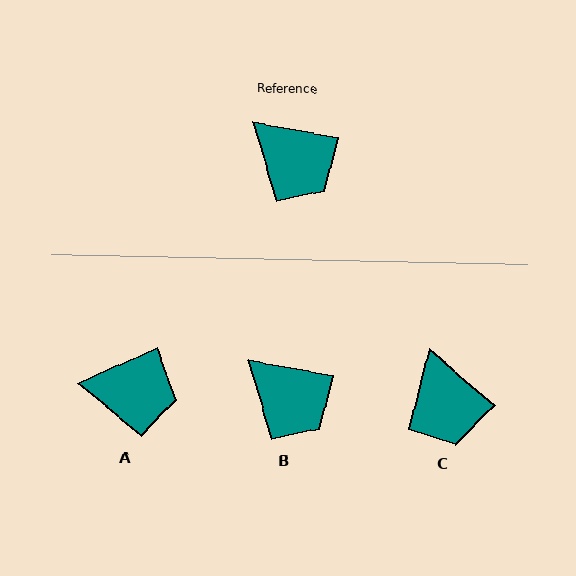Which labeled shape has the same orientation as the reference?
B.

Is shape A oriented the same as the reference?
No, it is off by about 34 degrees.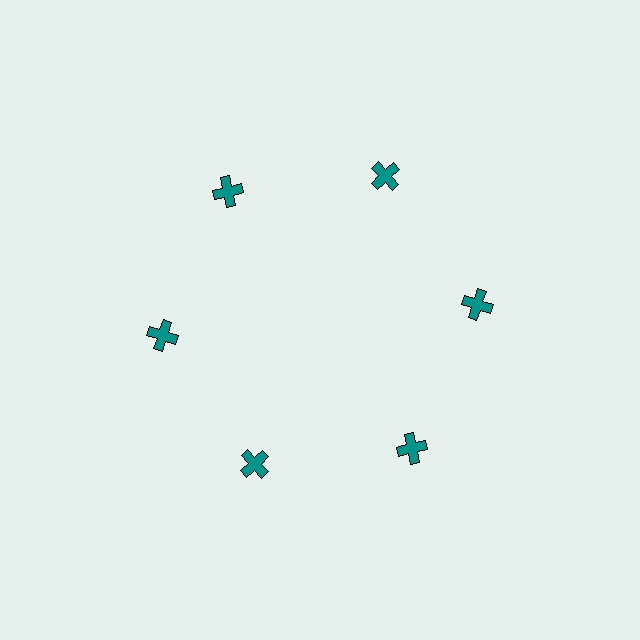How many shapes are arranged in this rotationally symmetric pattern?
There are 6 shapes, arranged in 6 groups of 1.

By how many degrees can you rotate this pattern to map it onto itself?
The pattern maps onto itself every 60 degrees of rotation.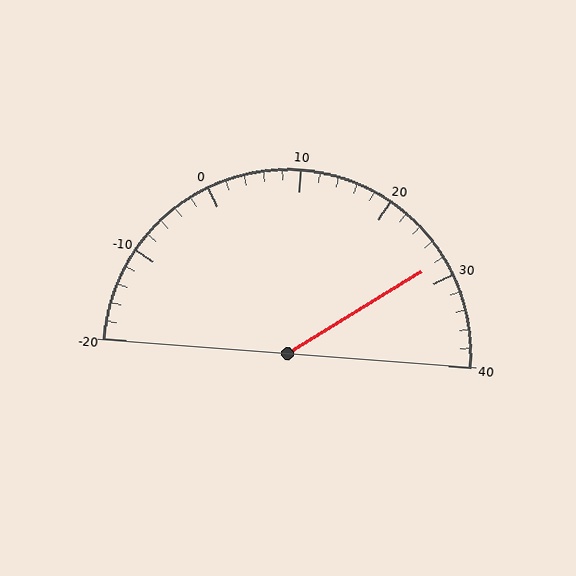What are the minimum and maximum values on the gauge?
The gauge ranges from -20 to 40.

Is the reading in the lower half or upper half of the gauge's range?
The reading is in the upper half of the range (-20 to 40).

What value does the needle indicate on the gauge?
The needle indicates approximately 28.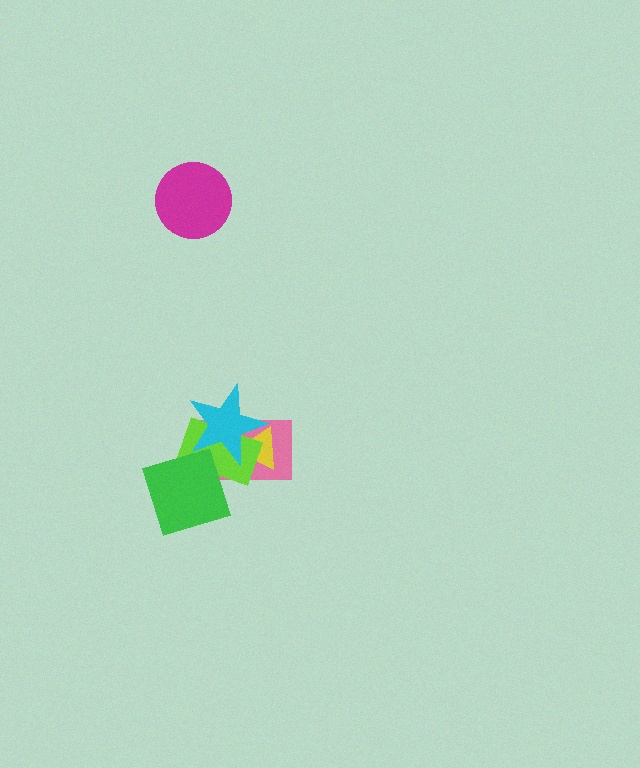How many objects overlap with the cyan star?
4 objects overlap with the cyan star.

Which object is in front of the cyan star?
The green diamond is in front of the cyan star.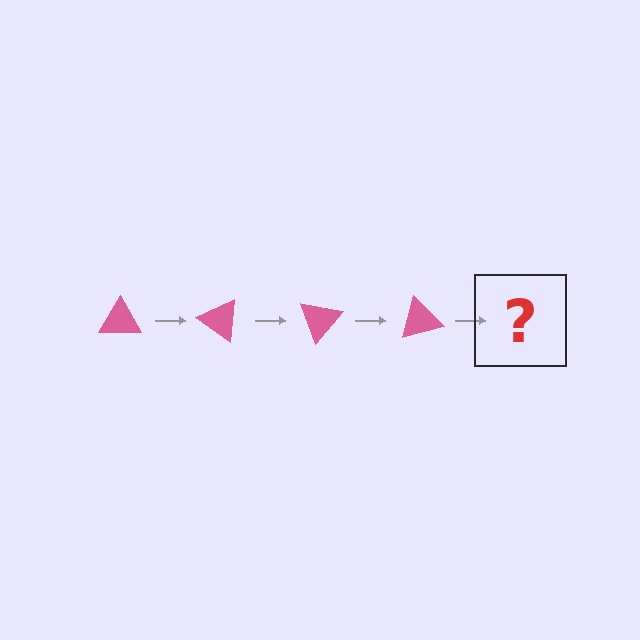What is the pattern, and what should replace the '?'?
The pattern is that the triangle rotates 35 degrees each step. The '?' should be a pink triangle rotated 140 degrees.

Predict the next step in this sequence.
The next step is a pink triangle rotated 140 degrees.